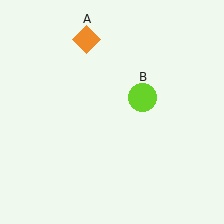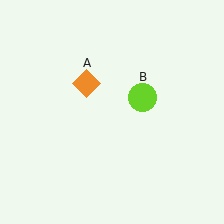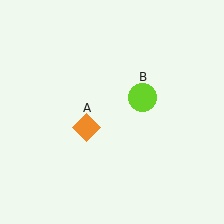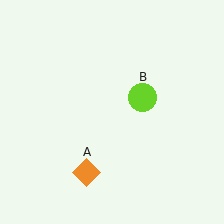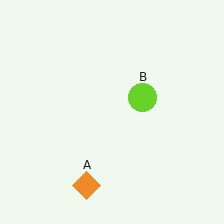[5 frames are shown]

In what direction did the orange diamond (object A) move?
The orange diamond (object A) moved down.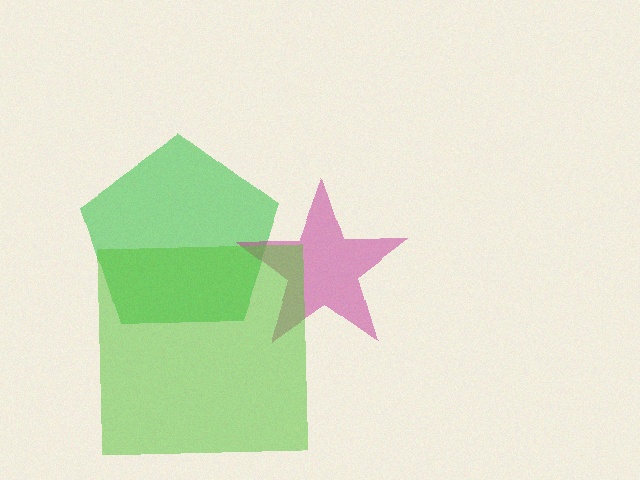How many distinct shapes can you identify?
There are 3 distinct shapes: a green pentagon, a magenta star, a lime square.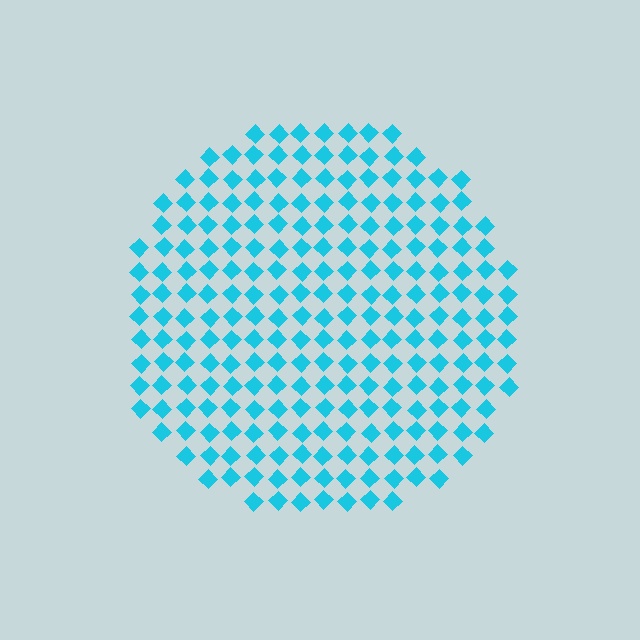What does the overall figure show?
The overall figure shows a circle.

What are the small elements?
The small elements are diamonds.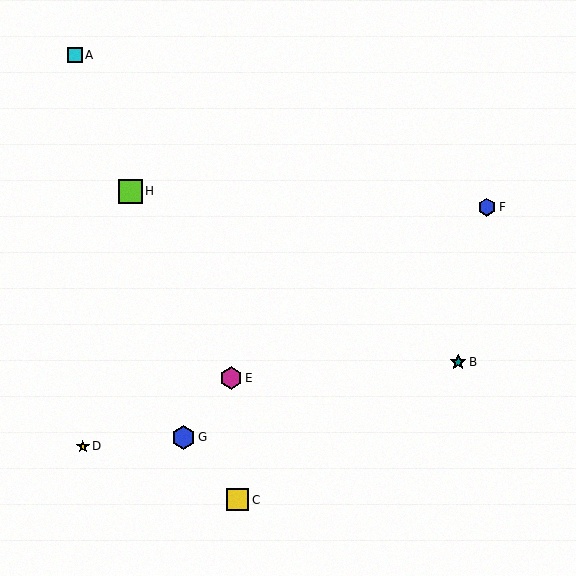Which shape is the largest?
The lime square (labeled H) is the largest.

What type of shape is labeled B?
Shape B is a teal star.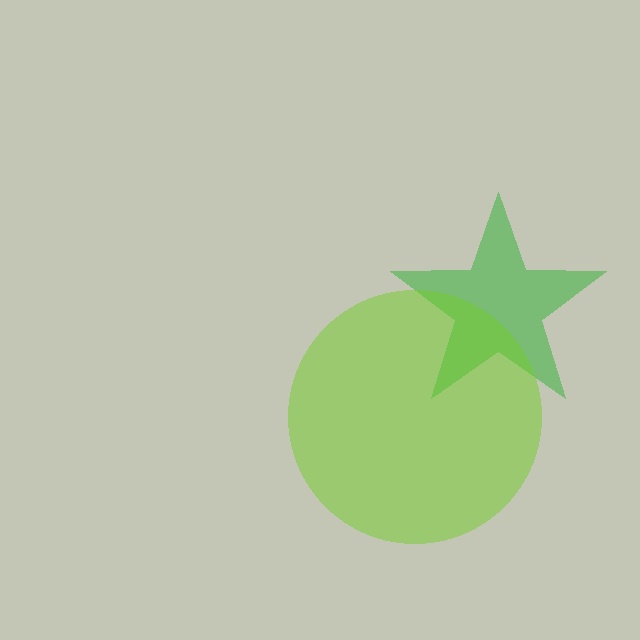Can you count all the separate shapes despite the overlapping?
Yes, there are 2 separate shapes.